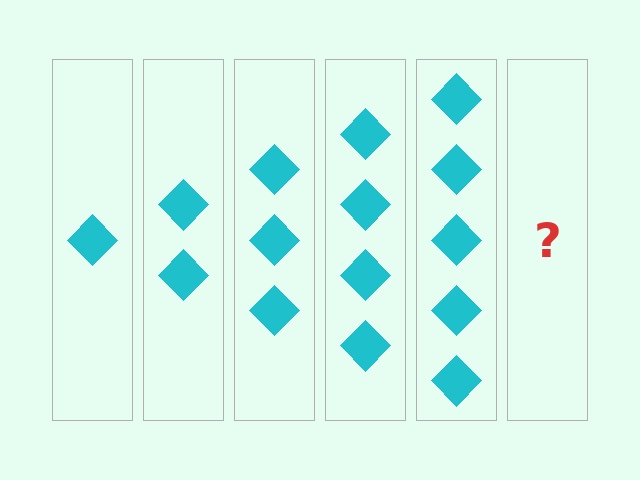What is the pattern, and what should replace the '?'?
The pattern is that each step adds one more diamond. The '?' should be 6 diamonds.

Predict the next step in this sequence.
The next step is 6 diamonds.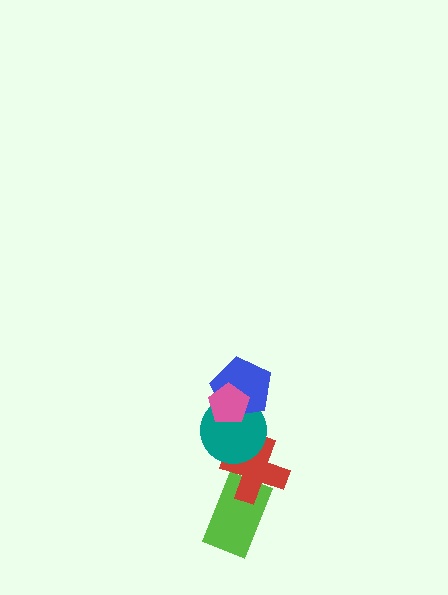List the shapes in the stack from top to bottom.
From top to bottom: the pink pentagon, the blue pentagon, the teal circle, the red cross, the lime rectangle.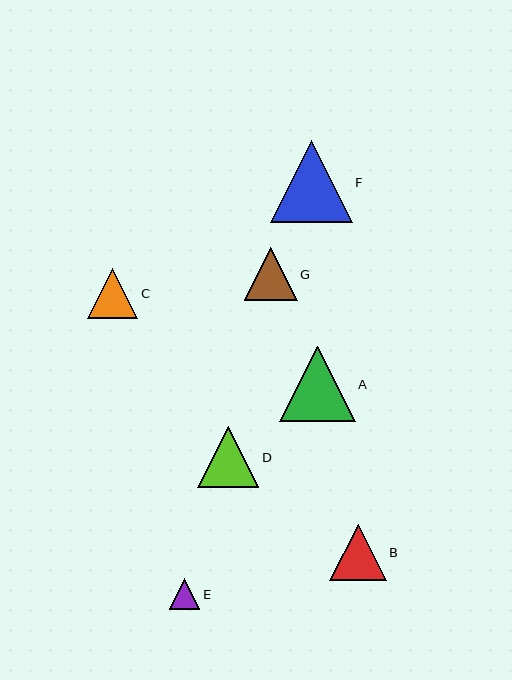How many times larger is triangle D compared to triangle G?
Triangle D is approximately 1.2 times the size of triangle G.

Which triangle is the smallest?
Triangle E is the smallest with a size of approximately 31 pixels.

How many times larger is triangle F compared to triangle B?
Triangle F is approximately 1.4 times the size of triangle B.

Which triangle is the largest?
Triangle F is the largest with a size of approximately 82 pixels.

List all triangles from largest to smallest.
From largest to smallest: F, A, D, B, G, C, E.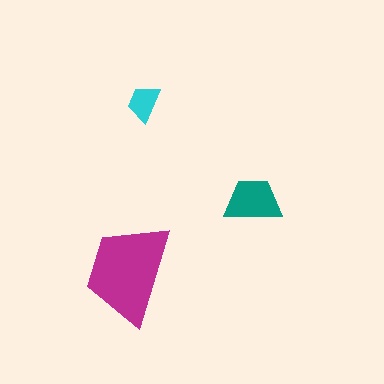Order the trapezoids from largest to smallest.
the magenta one, the teal one, the cyan one.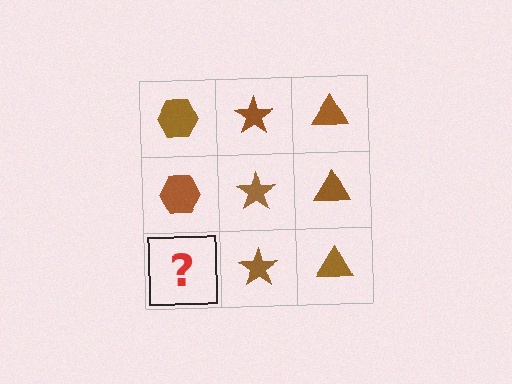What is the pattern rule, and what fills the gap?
The rule is that each column has a consistent shape. The gap should be filled with a brown hexagon.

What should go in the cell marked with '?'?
The missing cell should contain a brown hexagon.